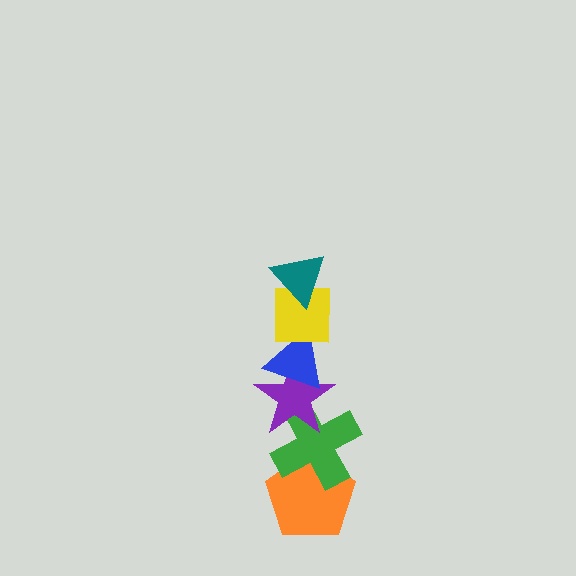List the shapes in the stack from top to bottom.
From top to bottom: the teal triangle, the yellow square, the blue triangle, the purple star, the green cross, the orange pentagon.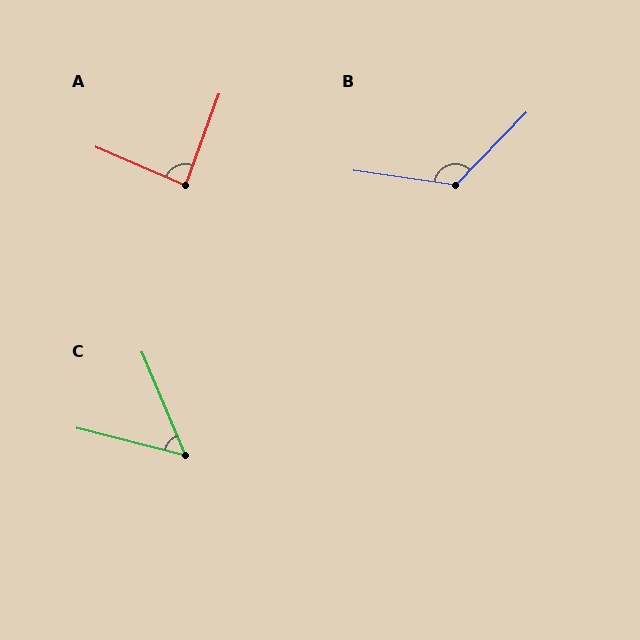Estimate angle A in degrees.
Approximately 87 degrees.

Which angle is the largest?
B, at approximately 126 degrees.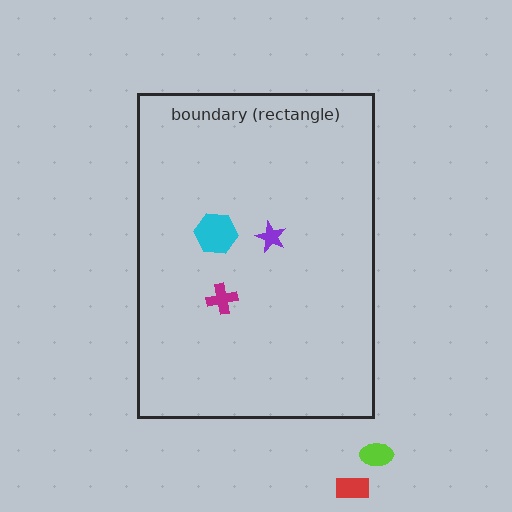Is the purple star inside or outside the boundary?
Inside.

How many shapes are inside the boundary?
3 inside, 2 outside.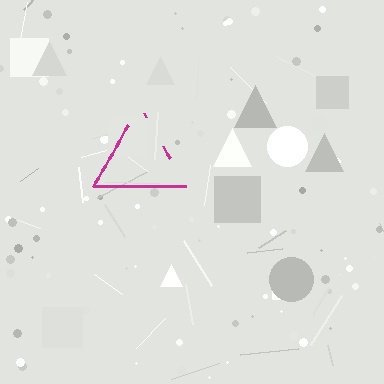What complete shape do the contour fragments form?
The contour fragments form a triangle.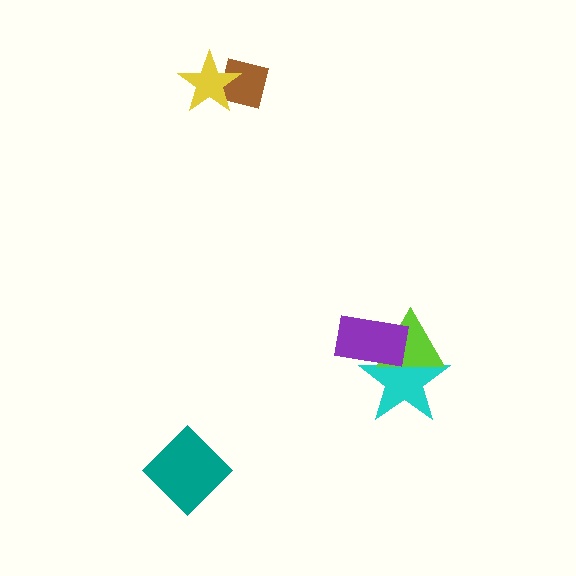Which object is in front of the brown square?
The yellow star is in front of the brown square.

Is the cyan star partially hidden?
Yes, it is partially covered by another shape.